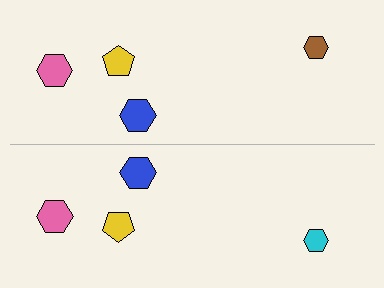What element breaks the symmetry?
The cyan hexagon on the bottom side breaks the symmetry — its mirror counterpart is brown.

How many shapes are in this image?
There are 8 shapes in this image.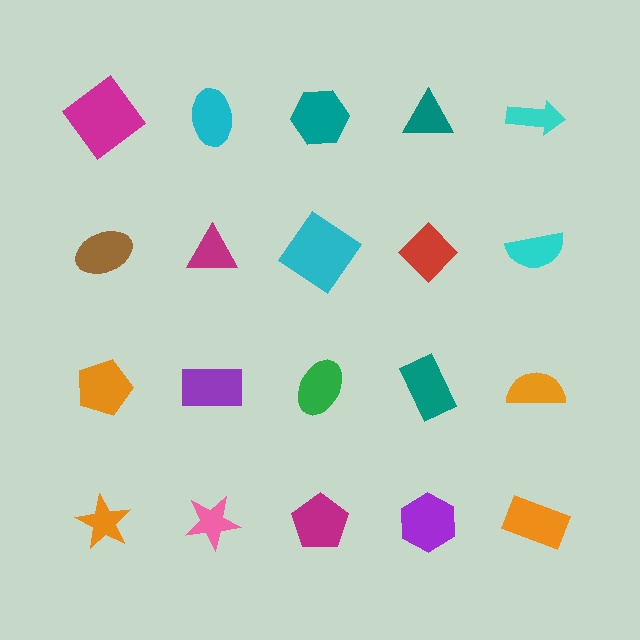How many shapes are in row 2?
5 shapes.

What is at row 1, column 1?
A magenta diamond.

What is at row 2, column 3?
A cyan diamond.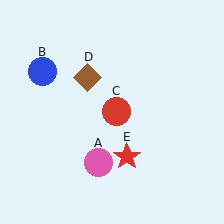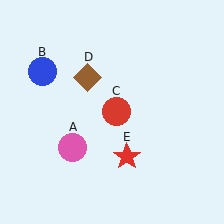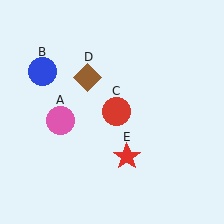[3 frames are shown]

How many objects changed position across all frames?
1 object changed position: pink circle (object A).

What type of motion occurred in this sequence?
The pink circle (object A) rotated clockwise around the center of the scene.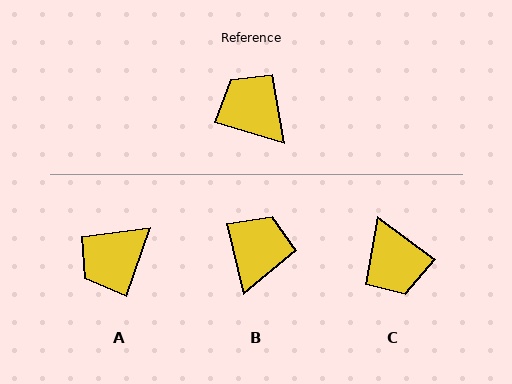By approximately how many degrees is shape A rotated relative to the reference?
Approximately 88 degrees counter-clockwise.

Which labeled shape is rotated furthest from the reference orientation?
C, about 160 degrees away.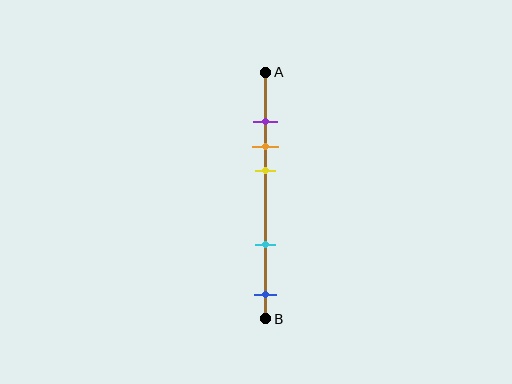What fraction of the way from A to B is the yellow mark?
The yellow mark is approximately 40% (0.4) of the way from A to B.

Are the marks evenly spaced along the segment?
No, the marks are not evenly spaced.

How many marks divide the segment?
There are 5 marks dividing the segment.